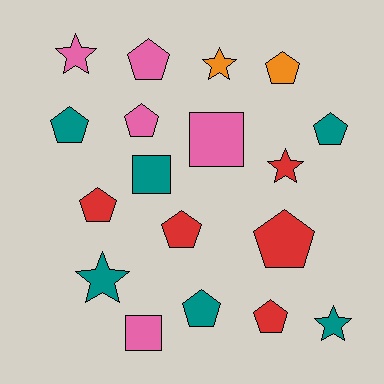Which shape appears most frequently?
Pentagon, with 10 objects.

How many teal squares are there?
There is 1 teal square.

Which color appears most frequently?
Teal, with 6 objects.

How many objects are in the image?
There are 18 objects.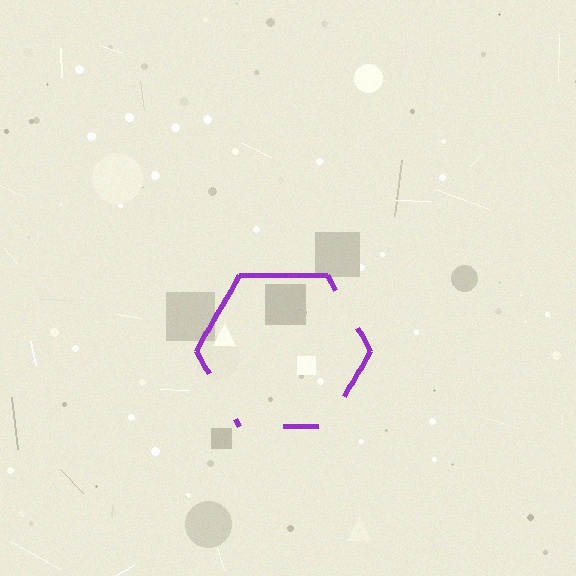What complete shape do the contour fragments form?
The contour fragments form a hexagon.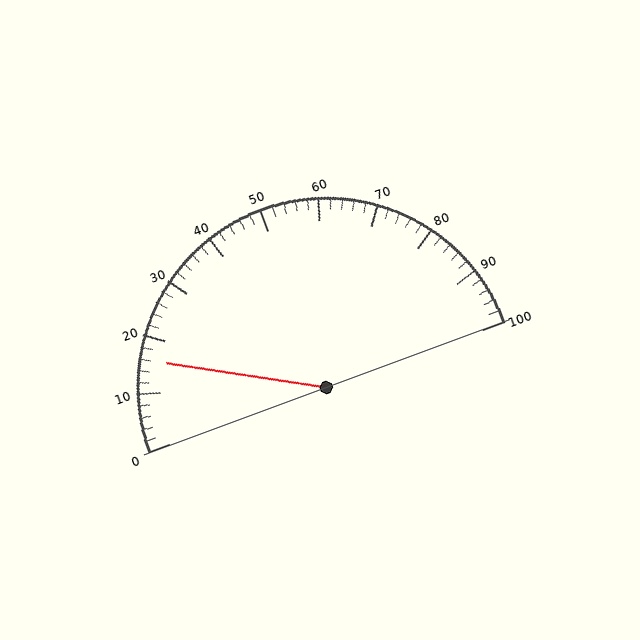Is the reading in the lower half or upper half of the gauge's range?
The reading is in the lower half of the range (0 to 100).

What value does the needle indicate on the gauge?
The needle indicates approximately 16.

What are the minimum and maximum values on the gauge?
The gauge ranges from 0 to 100.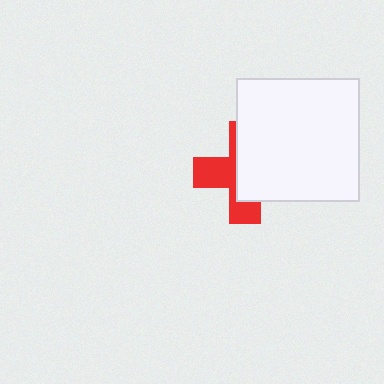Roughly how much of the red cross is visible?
A small part of it is visible (roughly 42%).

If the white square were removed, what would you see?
You would see the complete red cross.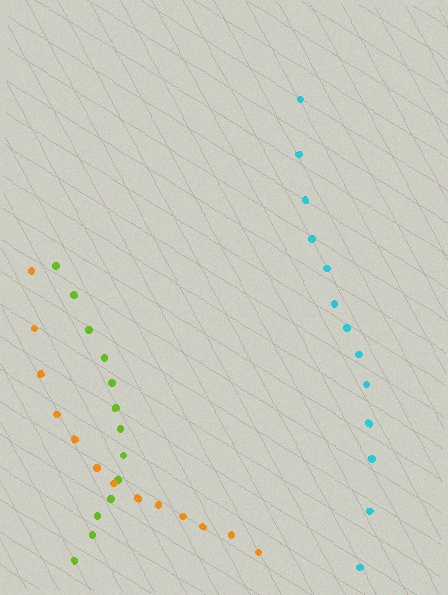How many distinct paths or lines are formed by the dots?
There are 3 distinct paths.